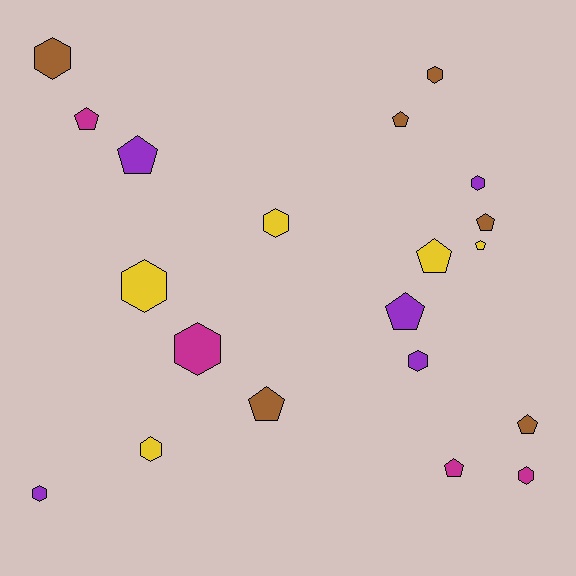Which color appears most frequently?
Brown, with 6 objects.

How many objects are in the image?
There are 20 objects.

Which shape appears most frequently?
Hexagon, with 10 objects.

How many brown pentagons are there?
There are 4 brown pentagons.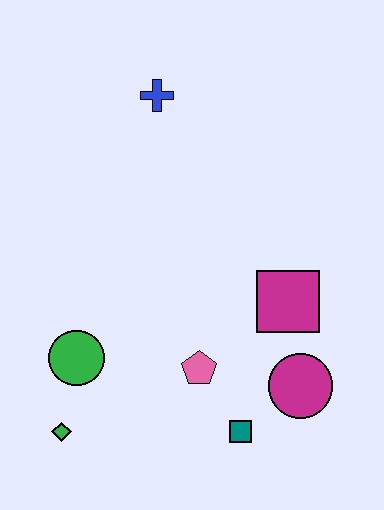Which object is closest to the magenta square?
The magenta circle is closest to the magenta square.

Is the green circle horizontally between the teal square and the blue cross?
No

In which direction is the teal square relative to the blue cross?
The teal square is below the blue cross.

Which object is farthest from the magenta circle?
The blue cross is farthest from the magenta circle.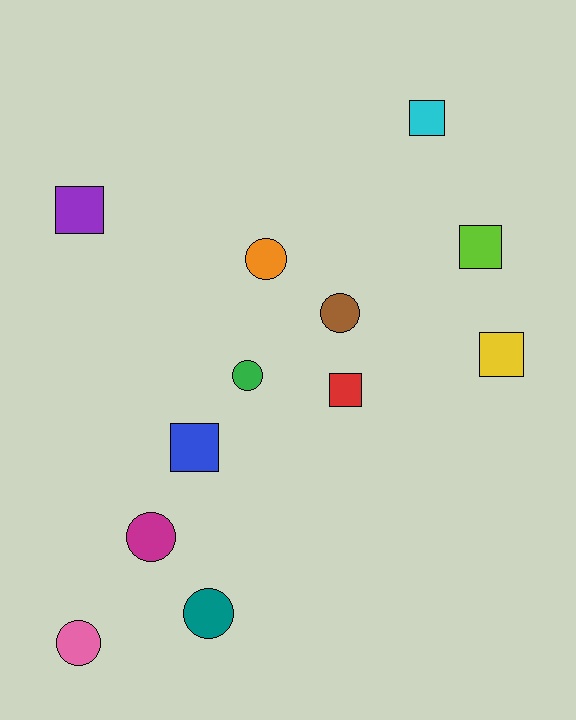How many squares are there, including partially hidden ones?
There are 6 squares.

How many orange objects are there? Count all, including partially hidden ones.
There is 1 orange object.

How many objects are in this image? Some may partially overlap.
There are 12 objects.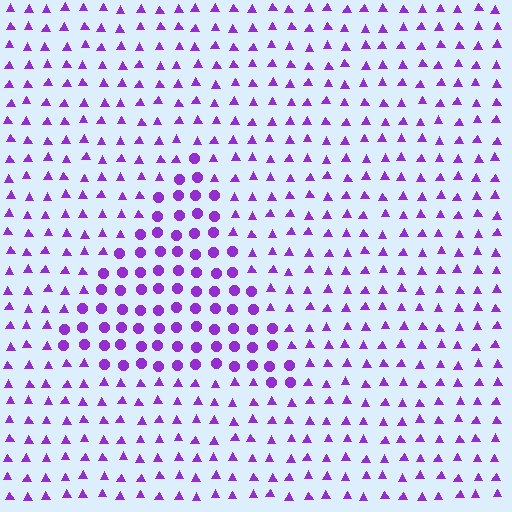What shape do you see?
I see a triangle.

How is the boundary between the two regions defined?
The boundary is defined by a change in element shape: circles inside vs. triangles outside. All elements share the same color and spacing.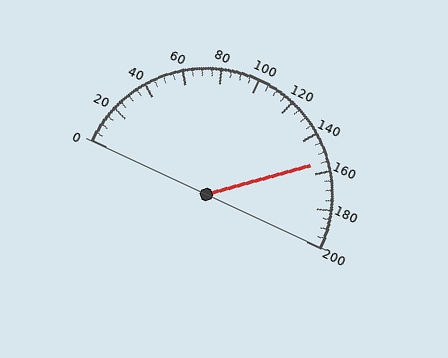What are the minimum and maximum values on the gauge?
The gauge ranges from 0 to 200.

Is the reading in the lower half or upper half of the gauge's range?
The reading is in the upper half of the range (0 to 200).